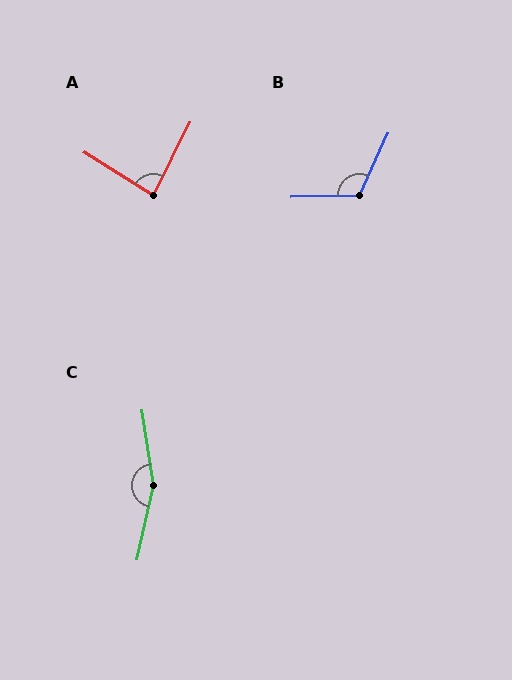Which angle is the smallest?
A, at approximately 85 degrees.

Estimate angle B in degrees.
Approximately 116 degrees.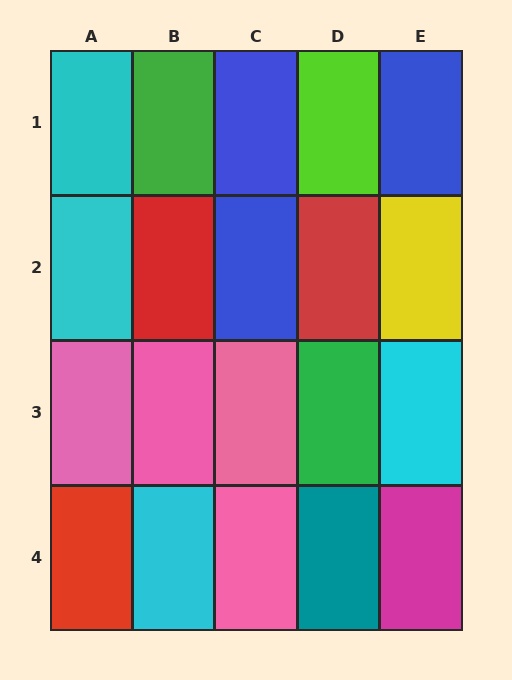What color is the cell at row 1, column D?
Lime.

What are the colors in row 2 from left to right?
Cyan, red, blue, red, yellow.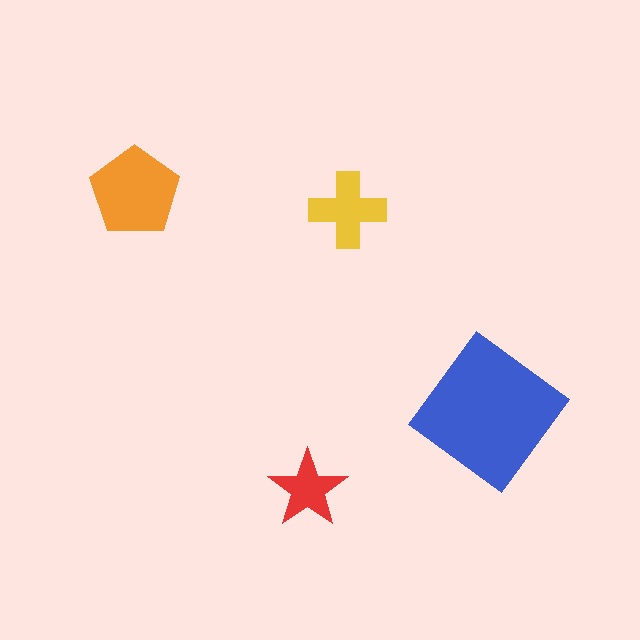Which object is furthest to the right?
The blue diamond is rightmost.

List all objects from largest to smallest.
The blue diamond, the orange pentagon, the yellow cross, the red star.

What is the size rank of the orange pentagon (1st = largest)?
2nd.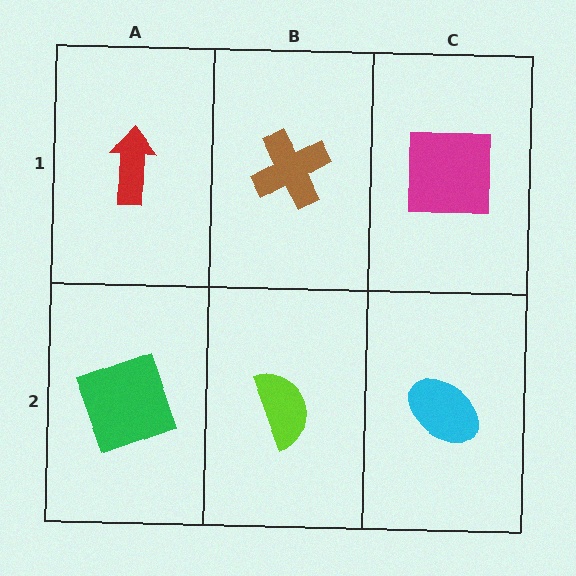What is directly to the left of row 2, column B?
A green square.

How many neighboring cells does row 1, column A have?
2.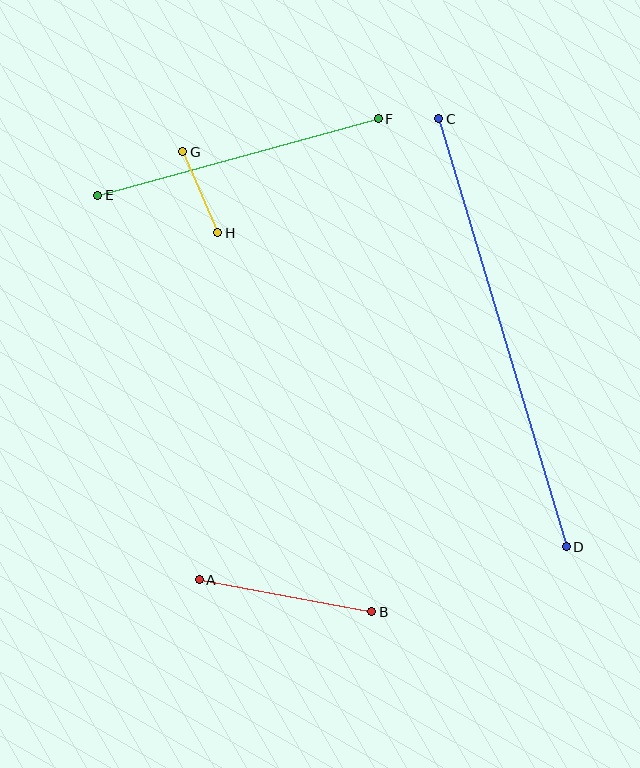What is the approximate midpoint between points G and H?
The midpoint is at approximately (200, 192) pixels.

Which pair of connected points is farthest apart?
Points C and D are farthest apart.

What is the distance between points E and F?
The distance is approximately 291 pixels.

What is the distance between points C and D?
The distance is approximately 447 pixels.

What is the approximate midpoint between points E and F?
The midpoint is at approximately (238, 157) pixels.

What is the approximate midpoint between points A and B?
The midpoint is at approximately (286, 596) pixels.